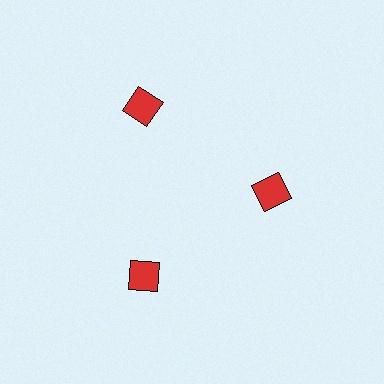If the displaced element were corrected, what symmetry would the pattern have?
It would have 3-fold rotational symmetry — the pattern would map onto itself every 120 degrees.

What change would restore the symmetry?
The symmetry would be restored by moving it outward, back onto the ring so that all 3 squares sit at equal angles and equal distance from the center.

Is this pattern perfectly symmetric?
No. The 3 red squares are arranged in a ring, but one element near the 3 o'clock position is pulled inward toward the center, breaking the 3-fold rotational symmetry.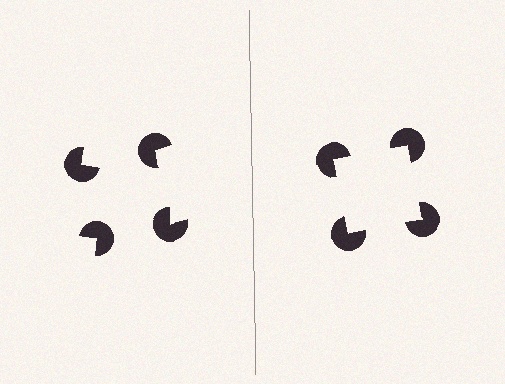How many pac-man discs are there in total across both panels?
8 — 4 on each side.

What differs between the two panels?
The pac-man discs are positioned identically on both sides; only the wedge orientations differ. On the right they align to a square; on the left they are misaligned.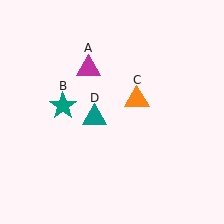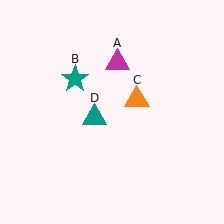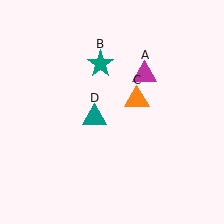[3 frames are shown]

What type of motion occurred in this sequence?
The magenta triangle (object A), teal star (object B) rotated clockwise around the center of the scene.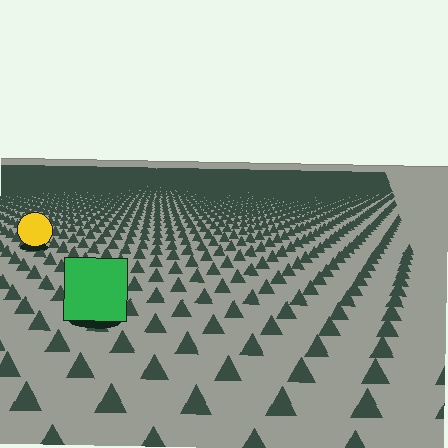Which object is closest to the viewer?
The green square is closest. The texture marks near it are larger and more spread out.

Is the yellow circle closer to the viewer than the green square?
No. The green square is closer — you can tell from the texture gradient: the ground texture is coarser near it.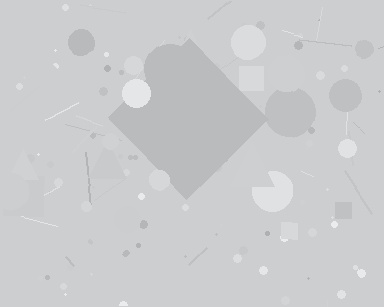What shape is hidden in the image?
A diamond is hidden in the image.